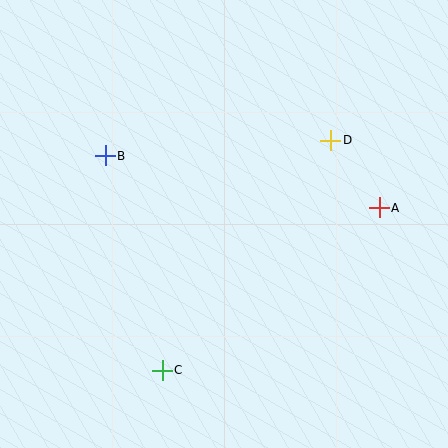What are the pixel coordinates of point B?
Point B is at (105, 156).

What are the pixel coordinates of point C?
Point C is at (162, 370).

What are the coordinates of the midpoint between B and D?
The midpoint between B and D is at (218, 148).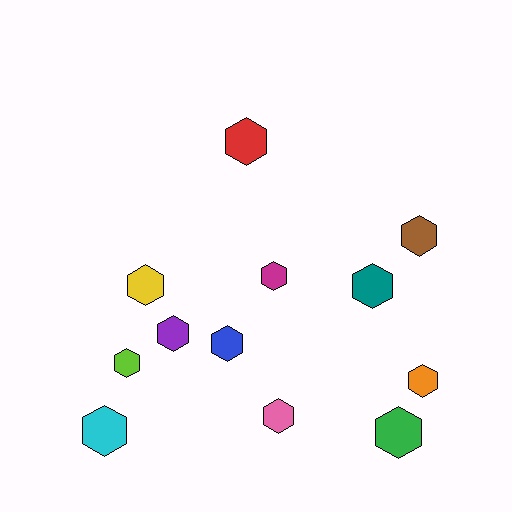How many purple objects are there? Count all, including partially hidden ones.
There is 1 purple object.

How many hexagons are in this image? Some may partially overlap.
There are 12 hexagons.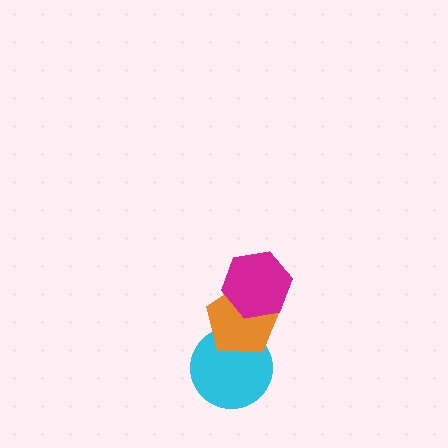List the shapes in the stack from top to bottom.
From top to bottom: the magenta hexagon, the orange pentagon, the cyan circle.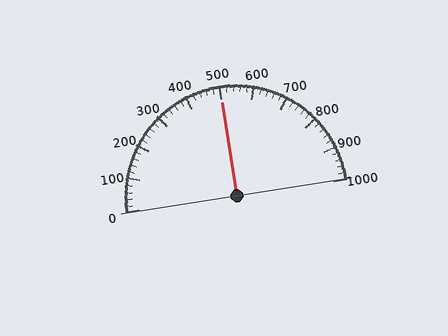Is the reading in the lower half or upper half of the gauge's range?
The reading is in the upper half of the range (0 to 1000).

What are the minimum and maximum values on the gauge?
The gauge ranges from 0 to 1000.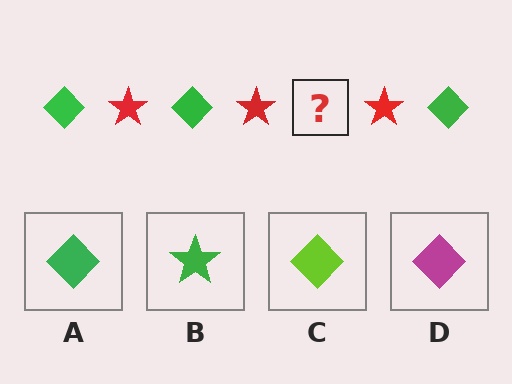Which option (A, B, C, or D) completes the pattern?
A.